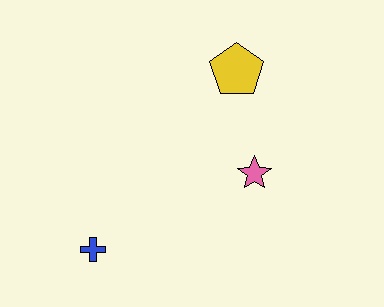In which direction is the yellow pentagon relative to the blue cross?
The yellow pentagon is above the blue cross.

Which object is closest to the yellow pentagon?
The pink star is closest to the yellow pentagon.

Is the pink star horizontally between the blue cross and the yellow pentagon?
No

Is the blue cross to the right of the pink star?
No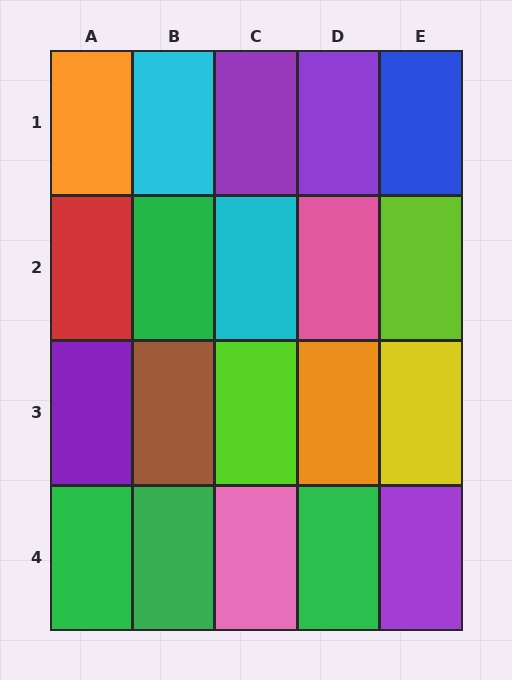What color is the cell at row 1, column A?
Orange.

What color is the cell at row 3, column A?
Purple.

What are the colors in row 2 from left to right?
Red, green, cyan, pink, lime.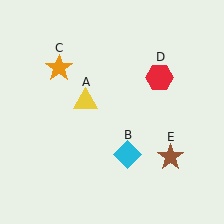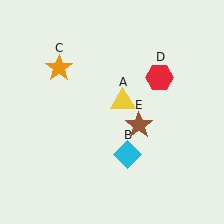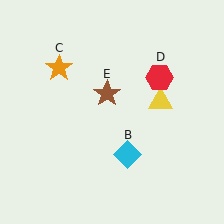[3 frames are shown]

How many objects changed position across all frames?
2 objects changed position: yellow triangle (object A), brown star (object E).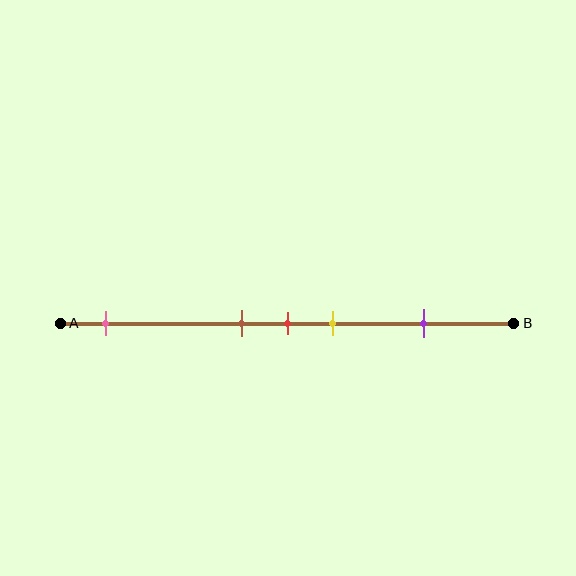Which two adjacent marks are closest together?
The brown and red marks are the closest adjacent pair.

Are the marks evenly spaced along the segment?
No, the marks are not evenly spaced.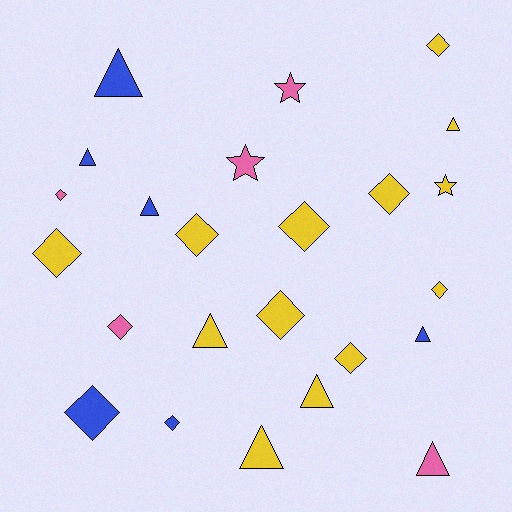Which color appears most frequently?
Yellow, with 13 objects.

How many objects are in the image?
There are 24 objects.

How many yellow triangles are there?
There are 4 yellow triangles.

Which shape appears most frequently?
Diamond, with 12 objects.